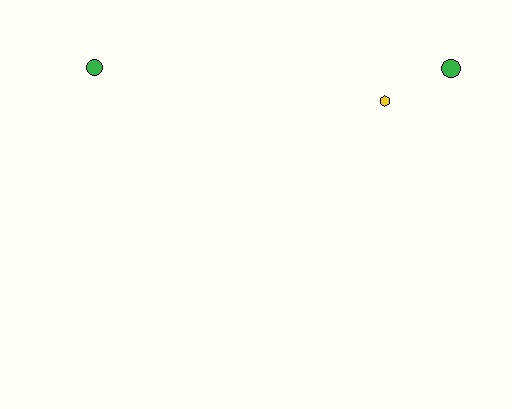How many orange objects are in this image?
There are no orange objects.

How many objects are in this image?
There are 3 objects.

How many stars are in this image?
There are no stars.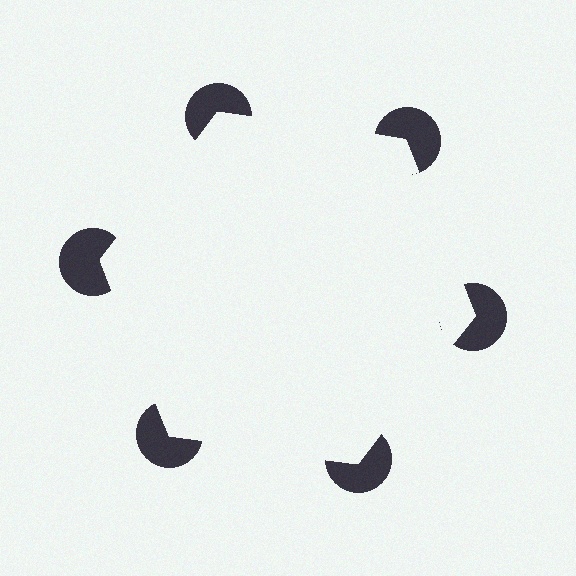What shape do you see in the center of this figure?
An illusory hexagon — its edges are inferred from the aligned wedge cuts in the pac-man discs, not physically drawn.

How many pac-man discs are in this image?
There are 6 — one at each vertex of the illusory hexagon.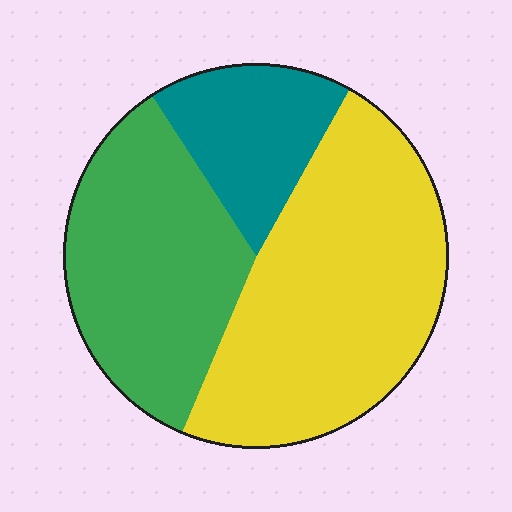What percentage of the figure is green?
Green covers around 35% of the figure.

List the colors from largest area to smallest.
From largest to smallest: yellow, green, teal.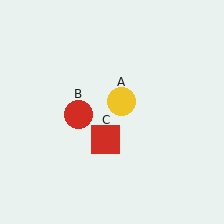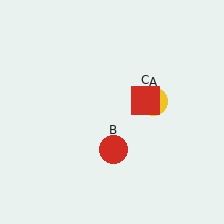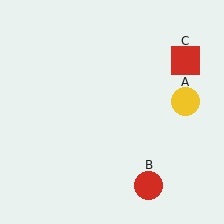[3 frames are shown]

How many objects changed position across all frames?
3 objects changed position: yellow circle (object A), red circle (object B), red square (object C).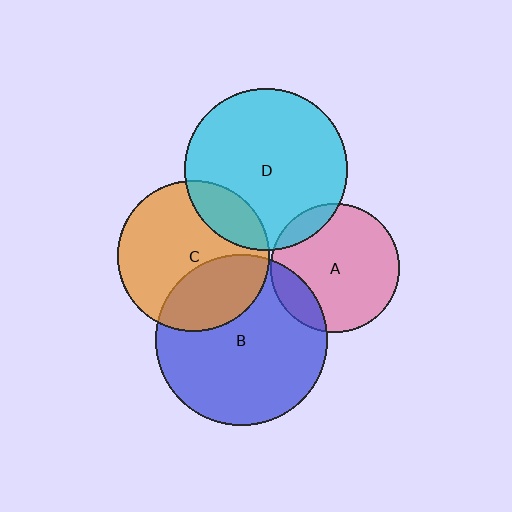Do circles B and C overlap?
Yes.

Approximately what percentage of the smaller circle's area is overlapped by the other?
Approximately 30%.